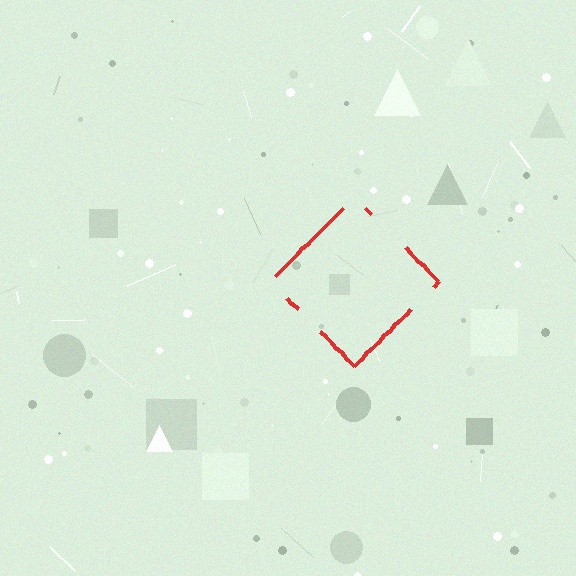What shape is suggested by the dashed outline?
The dashed outline suggests a diamond.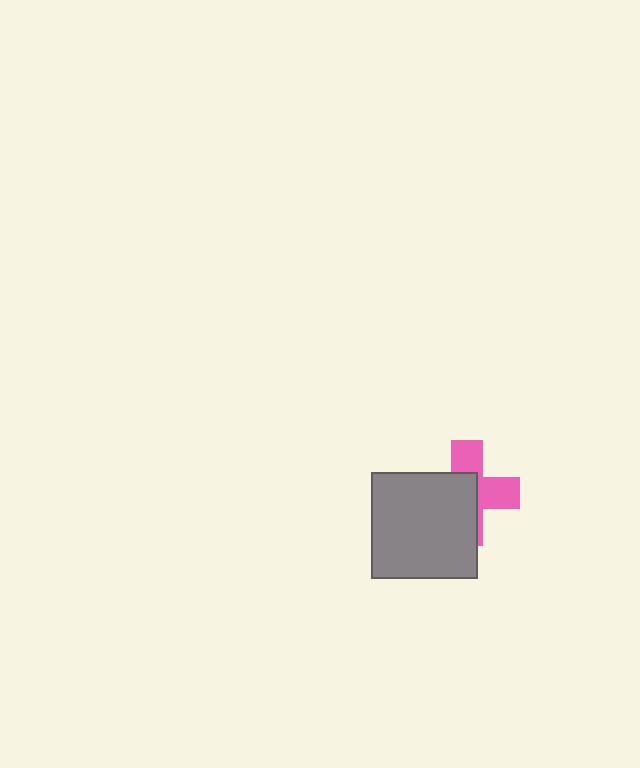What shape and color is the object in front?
The object in front is a gray square.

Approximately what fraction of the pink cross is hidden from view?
Roughly 55% of the pink cross is hidden behind the gray square.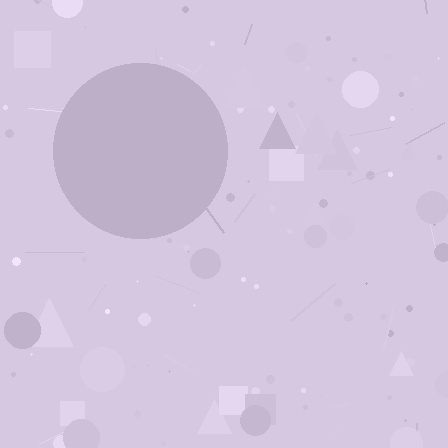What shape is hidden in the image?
A circle is hidden in the image.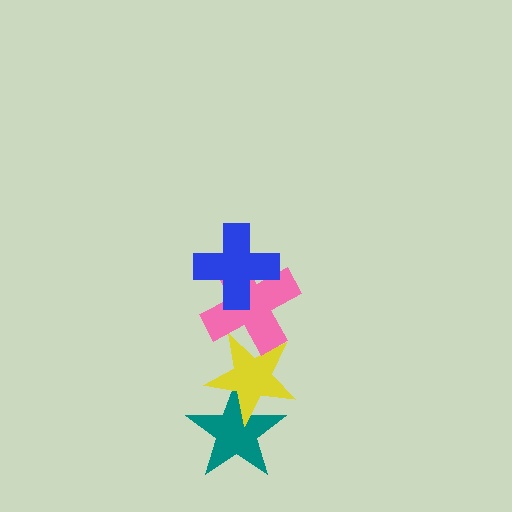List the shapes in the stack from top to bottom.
From top to bottom: the blue cross, the pink cross, the yellow star, the teal star.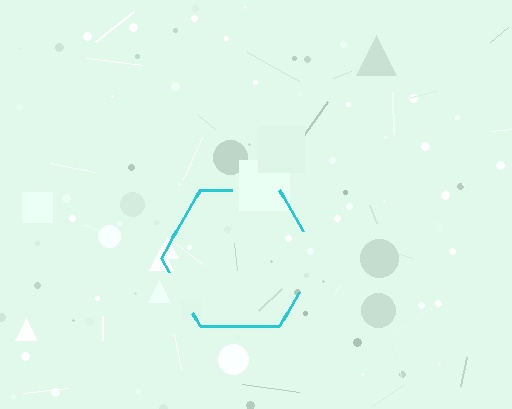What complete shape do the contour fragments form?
The contour fragments form a hexagon.